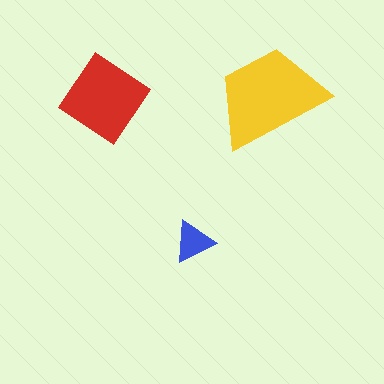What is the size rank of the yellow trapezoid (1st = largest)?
1st.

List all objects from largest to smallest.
The yellow trapezoid, the red diamond, the blue triangle.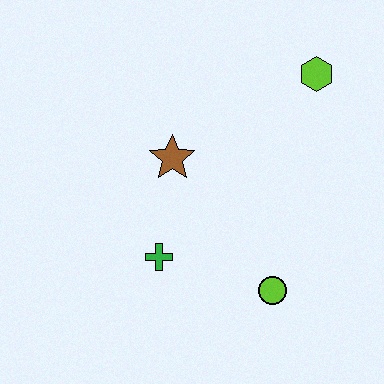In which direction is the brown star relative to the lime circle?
The brown star is above the lime circle.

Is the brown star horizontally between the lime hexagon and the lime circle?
No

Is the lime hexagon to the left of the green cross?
No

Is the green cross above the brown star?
No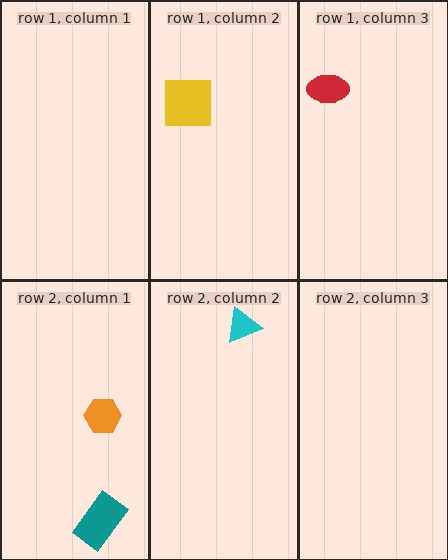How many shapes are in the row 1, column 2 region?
1.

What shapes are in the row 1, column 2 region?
The yellow square.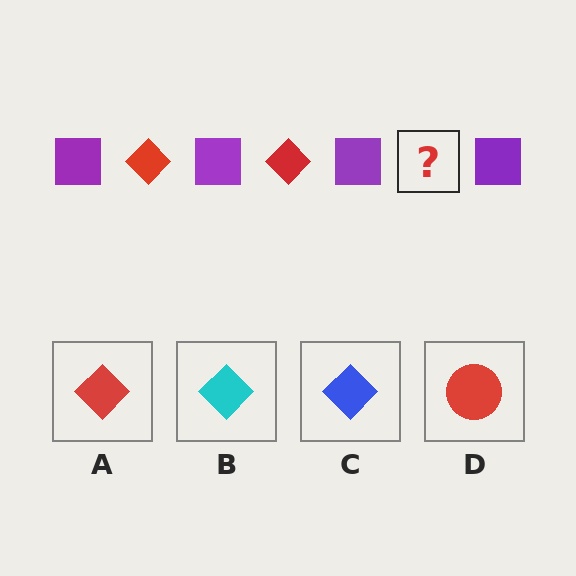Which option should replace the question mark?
Option A.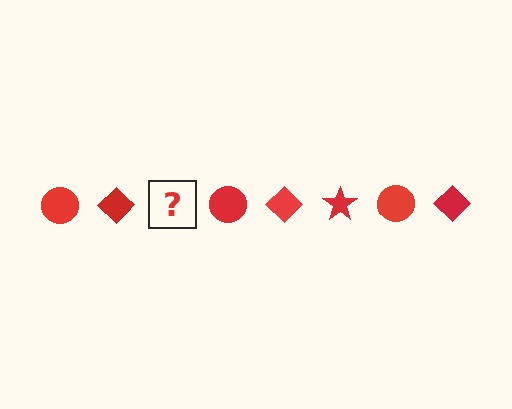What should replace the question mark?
The question mark should be replaced with a red star.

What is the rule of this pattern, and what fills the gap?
The rule is that the pattern cycles through circle, diamond, star shapes in red. The gap should be filled with a red star.